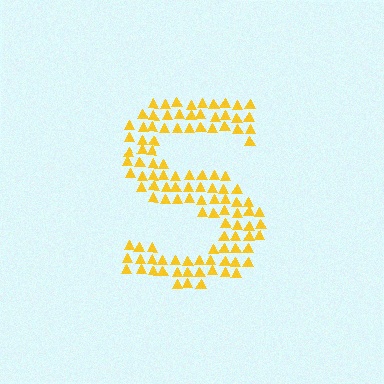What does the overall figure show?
The overall figure shows the letter S.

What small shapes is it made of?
It is made of small triangles.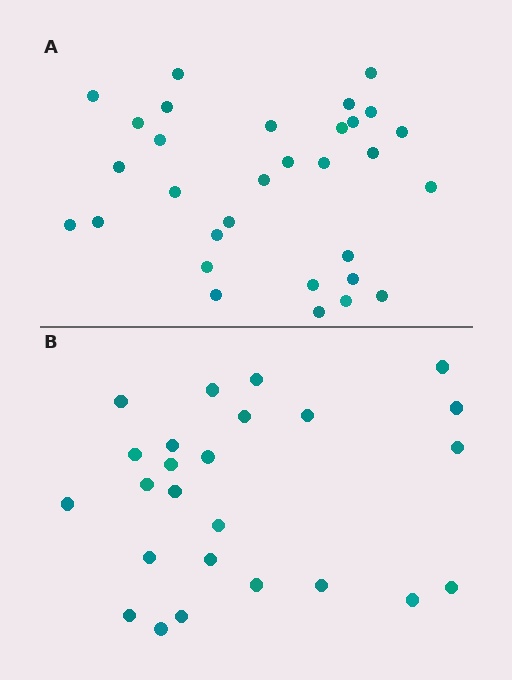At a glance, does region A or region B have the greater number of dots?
Region A (the top region) has more dots.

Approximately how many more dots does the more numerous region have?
Region A has about 6 more dots than region B.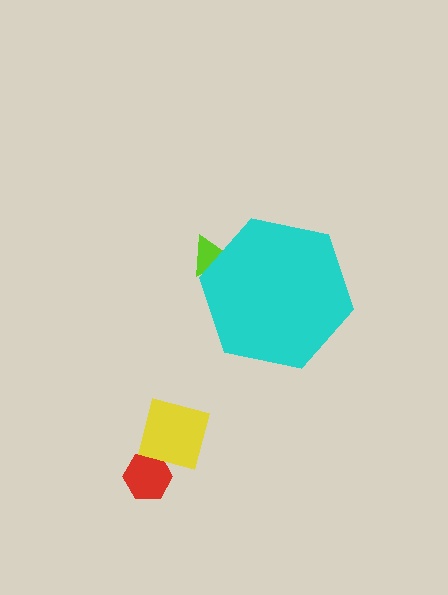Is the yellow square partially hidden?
No, the yellow square is fully visible.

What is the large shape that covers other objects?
A cyan hexagon.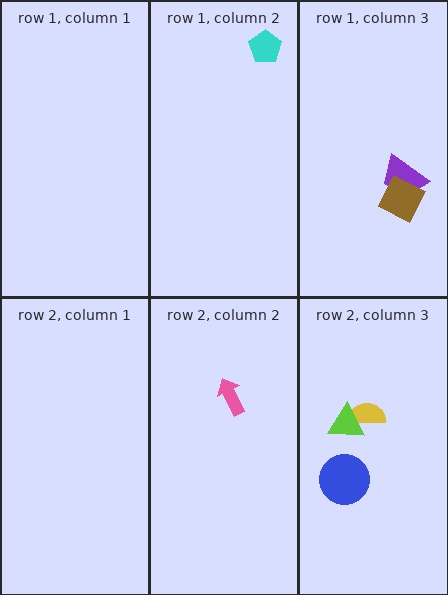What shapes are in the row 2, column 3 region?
The blue circle, the yellow semicircle, the lime triangle.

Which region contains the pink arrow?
The row 2, column 2 region.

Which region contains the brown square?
The row 1, column 3 region.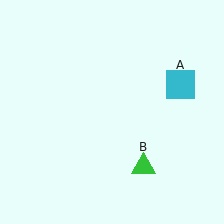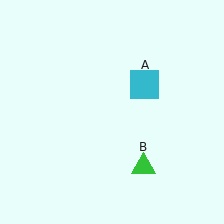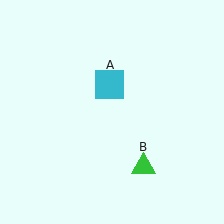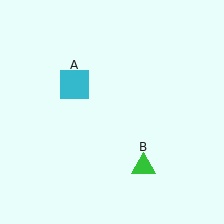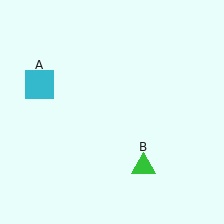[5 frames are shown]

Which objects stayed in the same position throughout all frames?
Green triangle (object B) remained stationary.